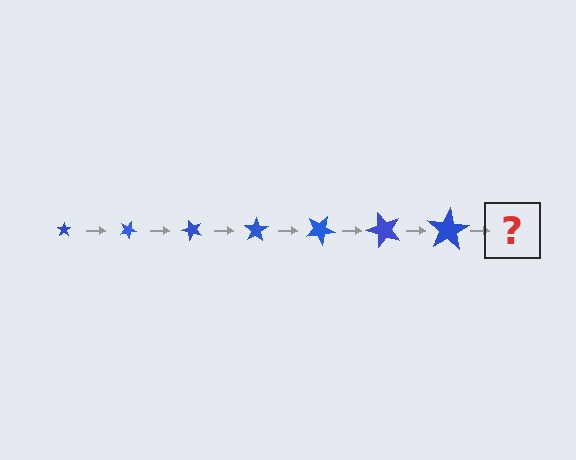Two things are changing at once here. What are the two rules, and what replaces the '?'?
The two rules are that the star grows larger each step and it rotates 25 degrees each step. The '?' should be a star, larger than the previous one and rotated 175 degrees from the start.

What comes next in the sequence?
The next element should be a star, larger than the previous one and rotated 175 degrees from the start.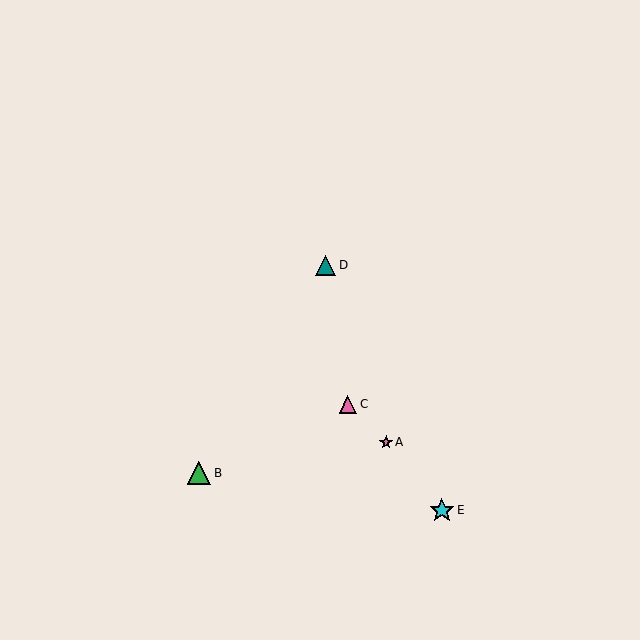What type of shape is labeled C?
Shape C is a pink triangle.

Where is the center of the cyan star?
The center of the cyan star is at (442, 510).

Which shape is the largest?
The cyan star (labeled E) is the largest.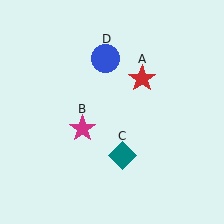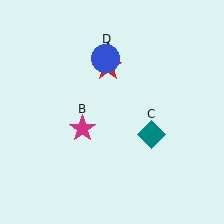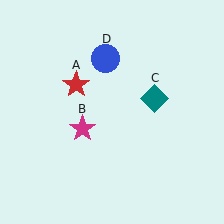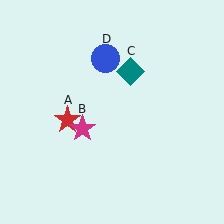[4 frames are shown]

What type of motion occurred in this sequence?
The red star (object A), teal diamond (object C) rotated counterclockwise around the center of the scene.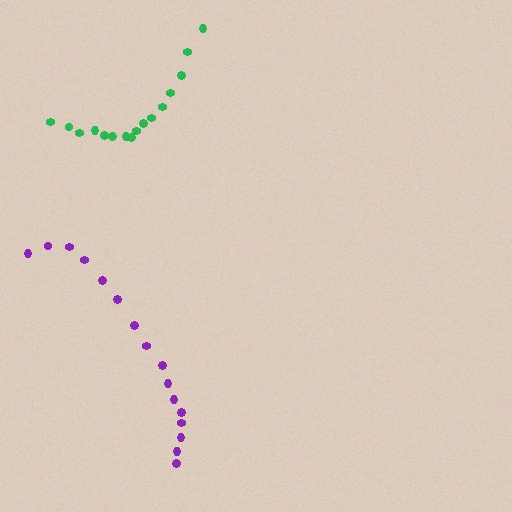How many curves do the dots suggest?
There are 2 distinct paths.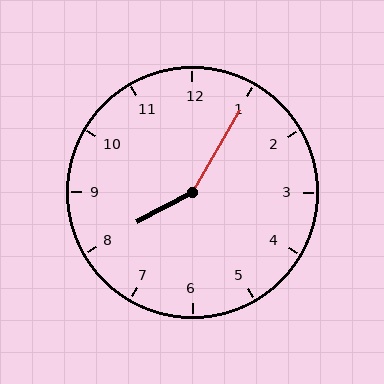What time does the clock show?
8:05.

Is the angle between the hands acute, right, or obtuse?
It is obtuse.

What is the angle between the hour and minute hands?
Approximately 148 degrees.